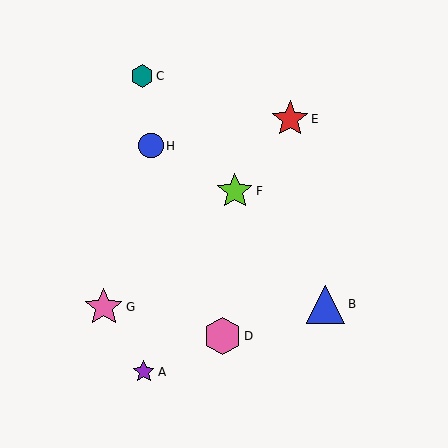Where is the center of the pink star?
The center of the pink star is at (104, 307).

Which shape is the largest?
The blue triangle (labeled B) is the largest.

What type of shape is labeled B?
Shape B is a blue triangle.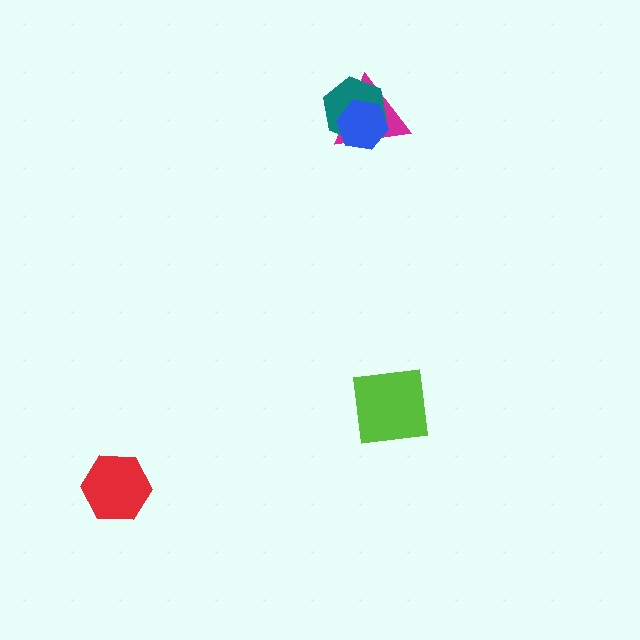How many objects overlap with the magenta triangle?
2 objects overlap with the magenta triangle.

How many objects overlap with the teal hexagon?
2 objects overlap with the teal hexagon.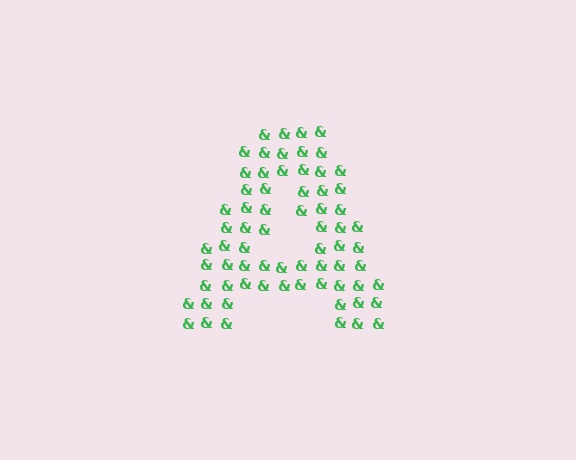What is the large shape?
The large shape is the letter A.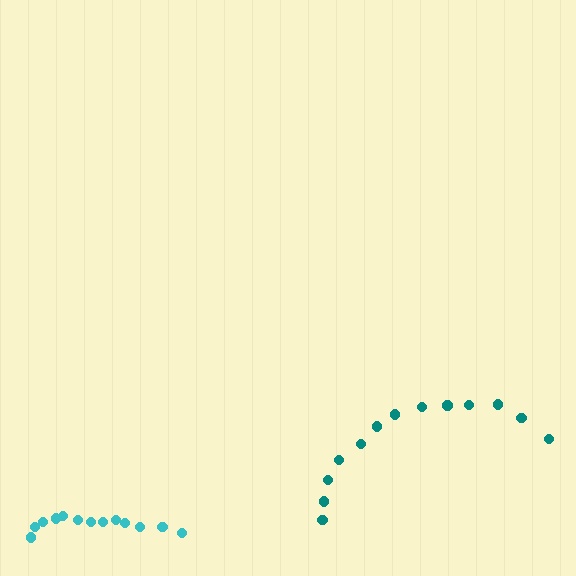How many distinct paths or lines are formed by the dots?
There are 2 distinct paths.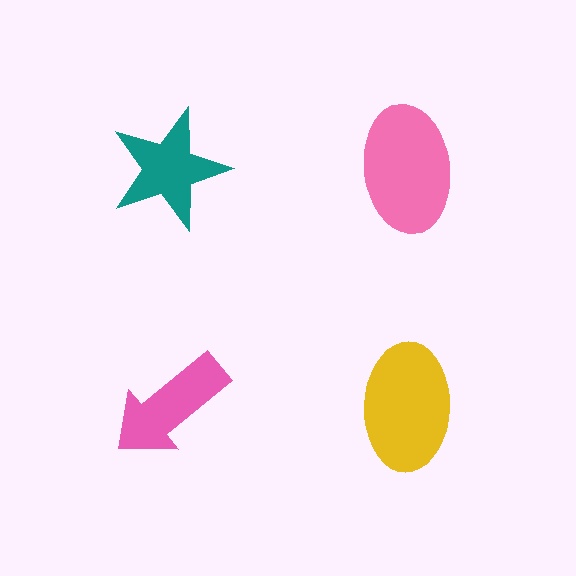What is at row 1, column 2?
A pink ellipse.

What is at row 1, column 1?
A teal star.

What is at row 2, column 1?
A pink arrow.